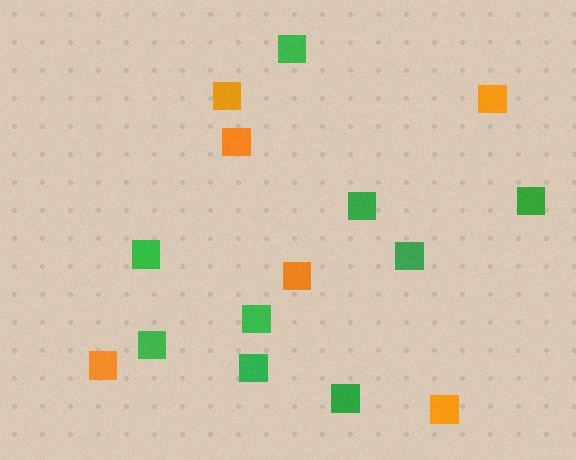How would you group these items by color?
There are 2 groups: one group of green squares (9) and one group of orange squares (6).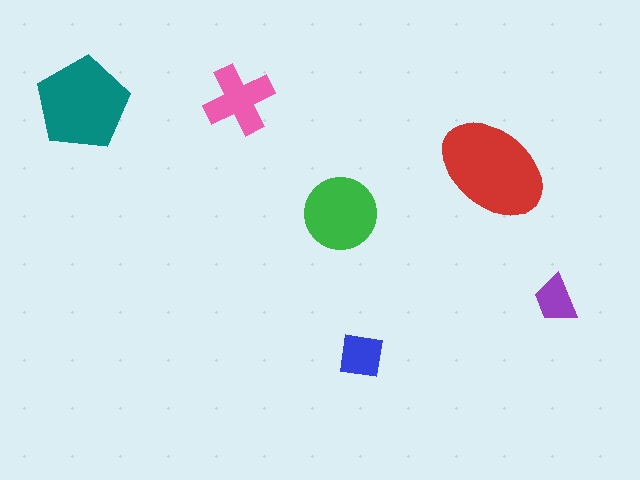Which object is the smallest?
The purple trapezoid.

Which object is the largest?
The red ellipse.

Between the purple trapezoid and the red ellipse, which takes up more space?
The red ellipse.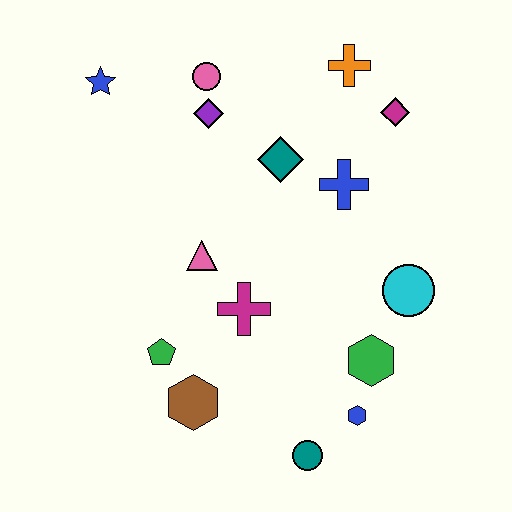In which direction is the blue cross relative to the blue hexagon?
The blue cross is above the blue hexagon.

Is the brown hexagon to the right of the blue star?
Yes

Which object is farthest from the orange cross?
The teal circle is farthest from the orange cross.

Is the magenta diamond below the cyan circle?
No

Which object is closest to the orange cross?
The magenta diamond is closest to the orange cross.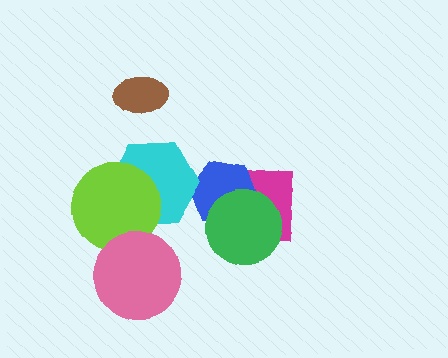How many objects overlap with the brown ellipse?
0 objects overlap with the brown ellipse.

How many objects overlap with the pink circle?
1 object overlaps with the pink circle.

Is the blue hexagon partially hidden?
Yes, it is partially covered by another shape.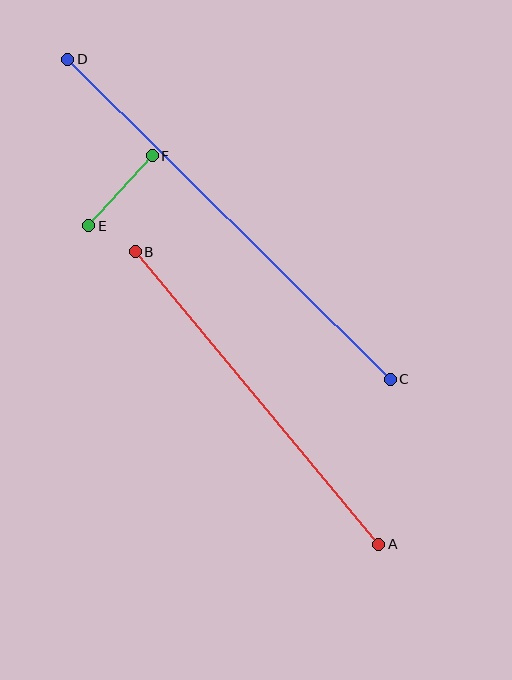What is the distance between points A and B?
The distance is approximately 381 pixels.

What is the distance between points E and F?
The distance is approximately 95 pixels.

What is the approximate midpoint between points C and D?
The midpoint is at approximately (229, 219) pixels.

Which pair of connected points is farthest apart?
Points C and D are farthest apart.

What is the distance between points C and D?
The distance is approximately 455 pixels.